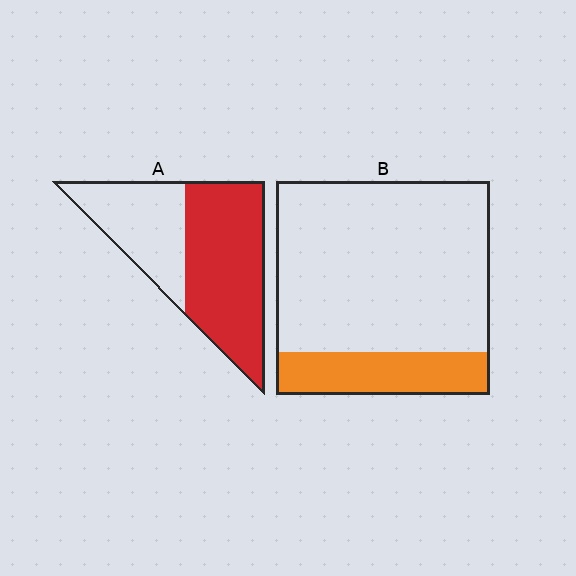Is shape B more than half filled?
No.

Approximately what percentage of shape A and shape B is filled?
A is approximately 60% and B is approximately 20%.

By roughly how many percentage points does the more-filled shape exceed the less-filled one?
By roughly 40 percentage points (A over B).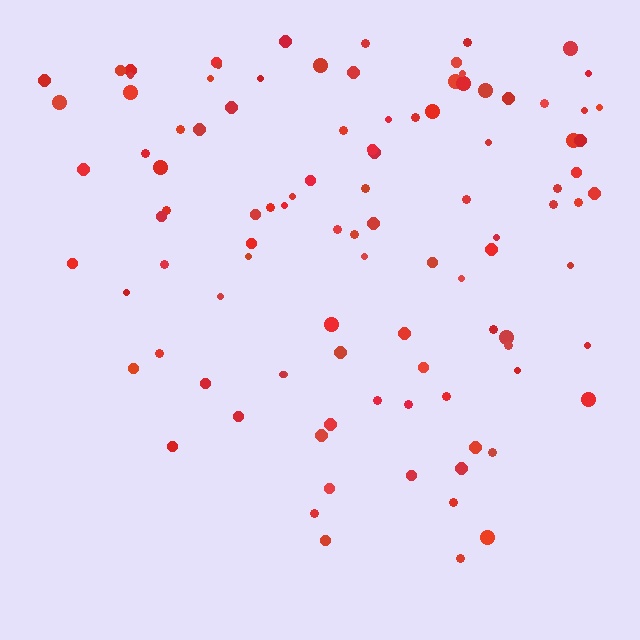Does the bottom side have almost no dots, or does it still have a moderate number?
Still a moderate number, just noticeably fewer than the top.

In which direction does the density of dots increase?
From bottom to top, with the top side densest.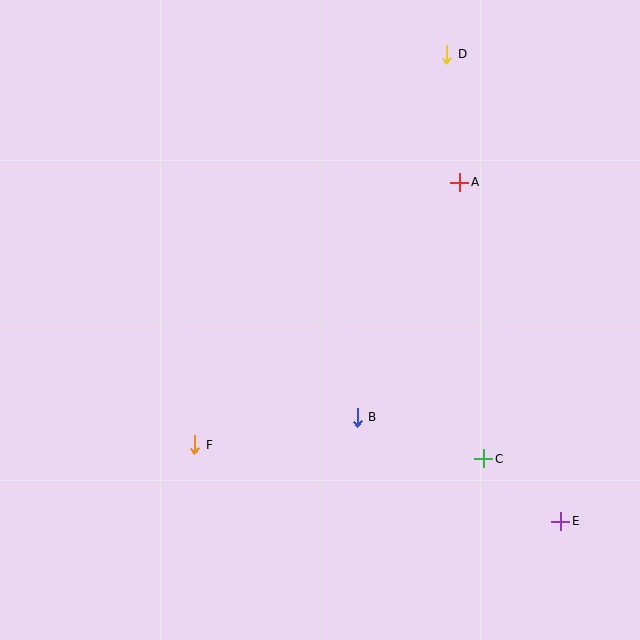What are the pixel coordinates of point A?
Point A is at (460, 182).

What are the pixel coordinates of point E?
Point E is at (561, 521).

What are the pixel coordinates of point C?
Point C is at (484, 459).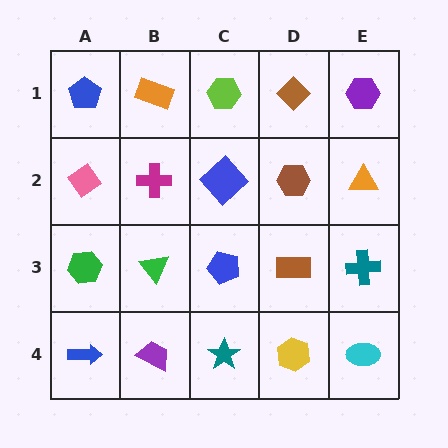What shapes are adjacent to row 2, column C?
A lime hexagon (row 1, column C), a blue pentagon (row 3, column C), a magenta cross (row 2, column B), a brown hexagon (row 2, column D).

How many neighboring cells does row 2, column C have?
4.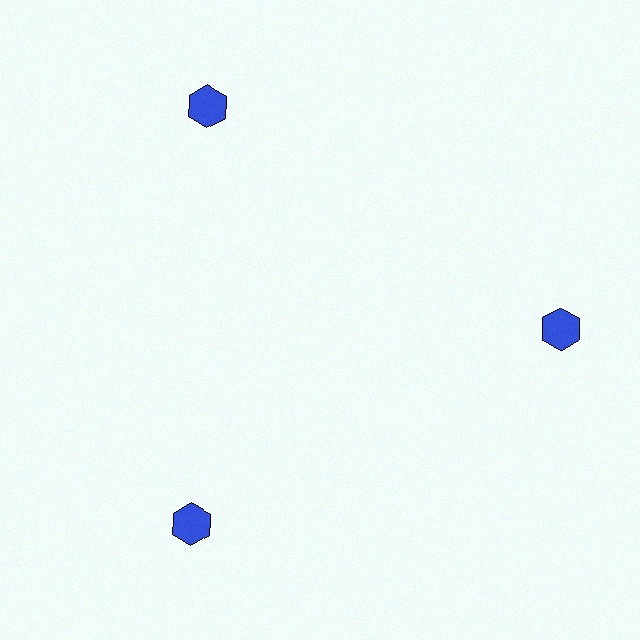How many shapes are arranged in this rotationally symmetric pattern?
There are 3 shapes, arranged in 3 groups of 1.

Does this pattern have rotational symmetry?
Yes, this pattern has 3-fold rotational symmetry. It looks the same after rotating 120 degrees around the center.